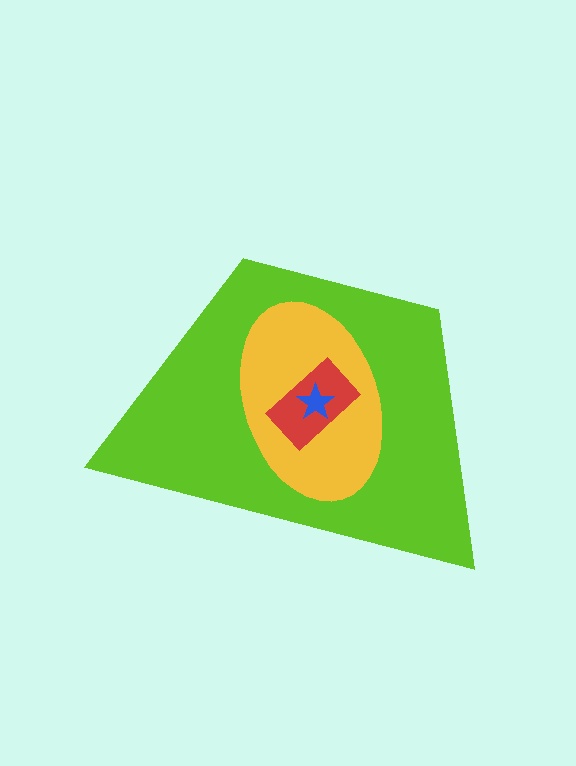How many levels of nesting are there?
4.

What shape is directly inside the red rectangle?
The blue star.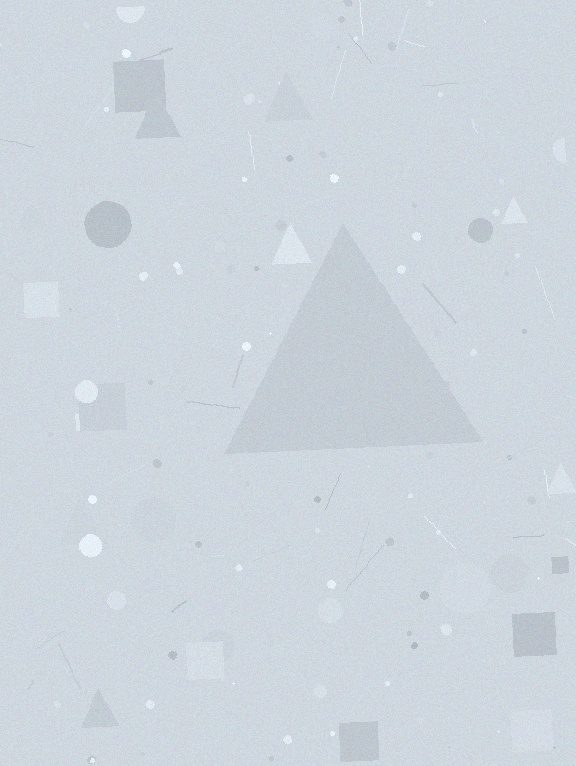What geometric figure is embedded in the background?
A triangle is embedded in the background.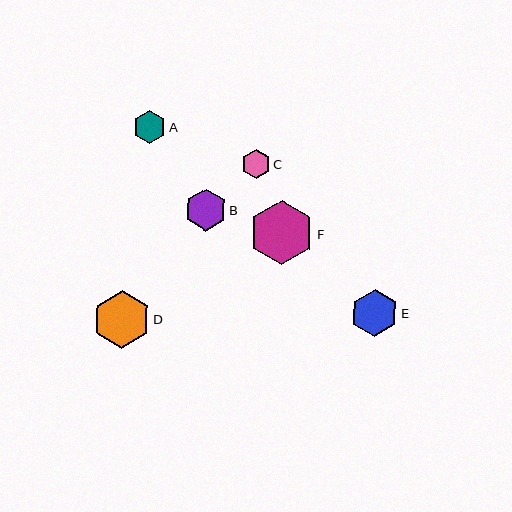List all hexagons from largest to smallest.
From largest to smallest: F, D, E, B, A, C.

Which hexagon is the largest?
Hexagon F is the largest with a size of approximately 64 pixels.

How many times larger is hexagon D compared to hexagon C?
Hexagon D is approximately 2.0 times the size of hexagon C.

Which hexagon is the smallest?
Hexagon C is the smallest with a size of approximately 28 pixels.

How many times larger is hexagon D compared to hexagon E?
Hexagon D is approximately 1.2 times the size of hexagon E.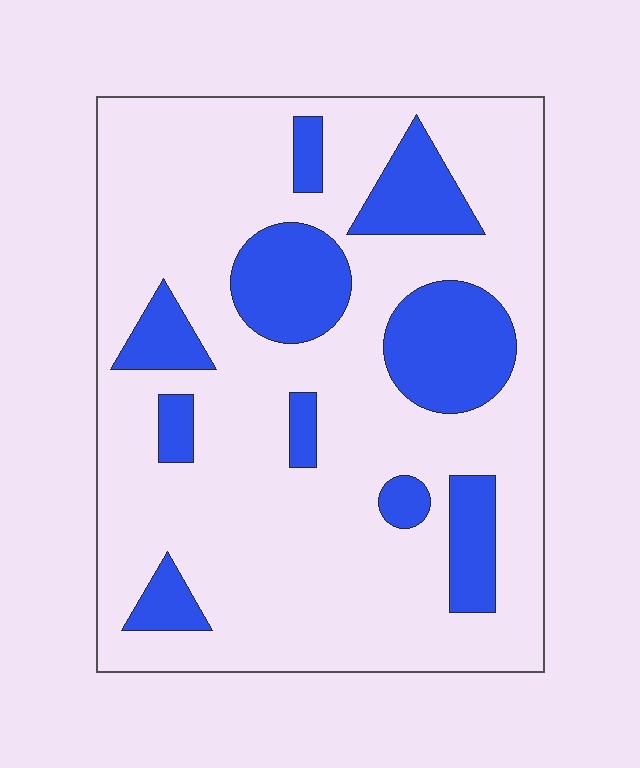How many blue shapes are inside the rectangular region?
10.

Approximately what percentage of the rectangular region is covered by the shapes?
Approximately 25%.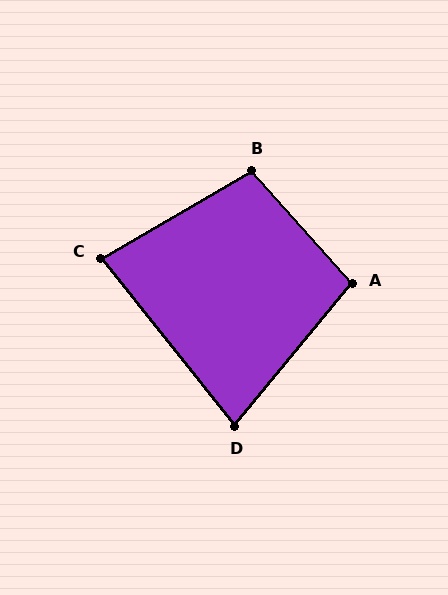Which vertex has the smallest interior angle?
D, at approximately 78 degrees.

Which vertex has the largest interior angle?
B, at approximately 102 degrees.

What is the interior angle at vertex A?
Approximately 99 degrees (obtuse).